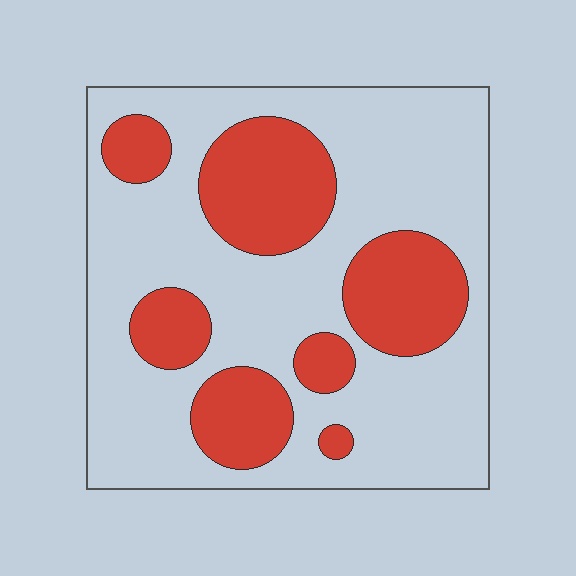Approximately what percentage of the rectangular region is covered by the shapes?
Approximately 30%.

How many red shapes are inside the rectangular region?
7.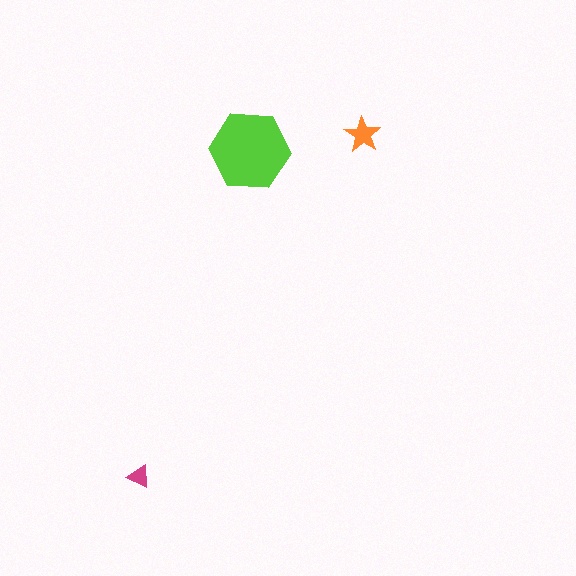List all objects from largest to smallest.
The lime hexagon, the orange star, the magenta triangle.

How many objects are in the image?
There are 3 objects in the image.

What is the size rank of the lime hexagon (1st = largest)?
1st.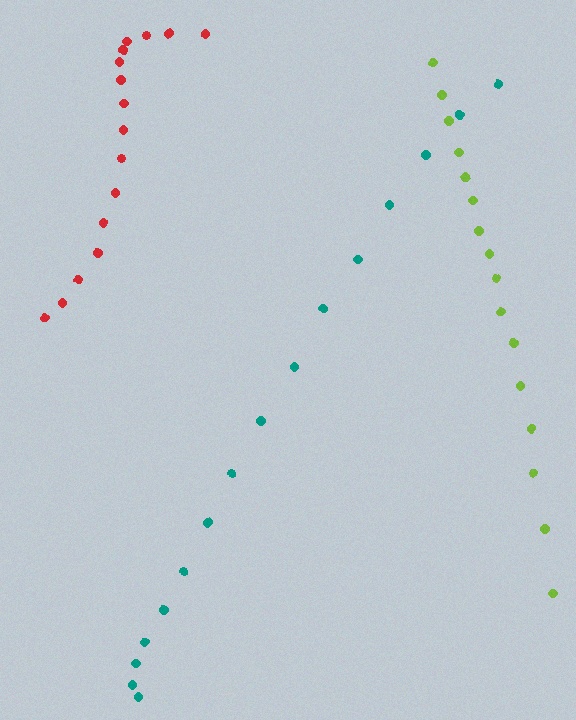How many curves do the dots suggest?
There are 3 distinct paths.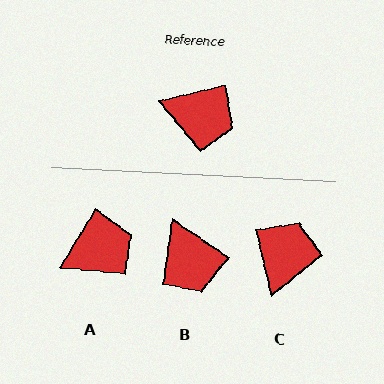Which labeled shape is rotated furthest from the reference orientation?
C, about 90 degrees away.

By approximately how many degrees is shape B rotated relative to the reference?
Approximately 48 degrees clockwise.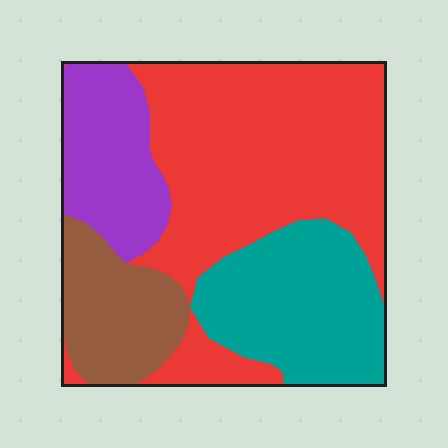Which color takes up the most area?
Red, at roughly 45%.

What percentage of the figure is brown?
Brown covers about 15% of the figure.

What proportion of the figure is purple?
Purple covers 16% of the figure.